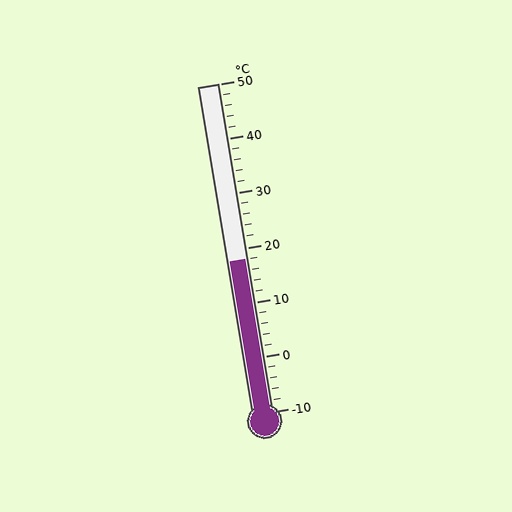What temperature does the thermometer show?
The thermometer shows approximately 18°C.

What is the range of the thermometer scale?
The thermometer scale ranges from -10°C to 50°C.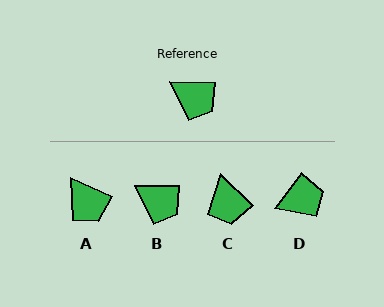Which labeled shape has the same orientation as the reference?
B.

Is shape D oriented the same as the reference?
No, it is off by about 54 degrees.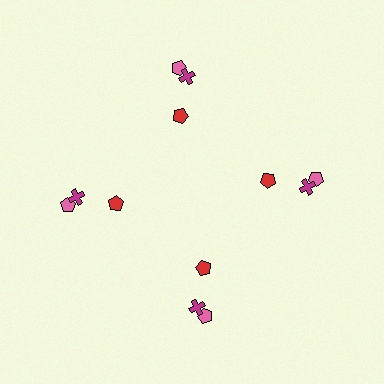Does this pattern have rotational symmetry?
Yes, this pattern has 4-fold rotational symmetry. It looks the same after rotating 90 degrees around the center.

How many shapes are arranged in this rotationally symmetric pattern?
There are 12 shapes, arranged in 4 groups of 3.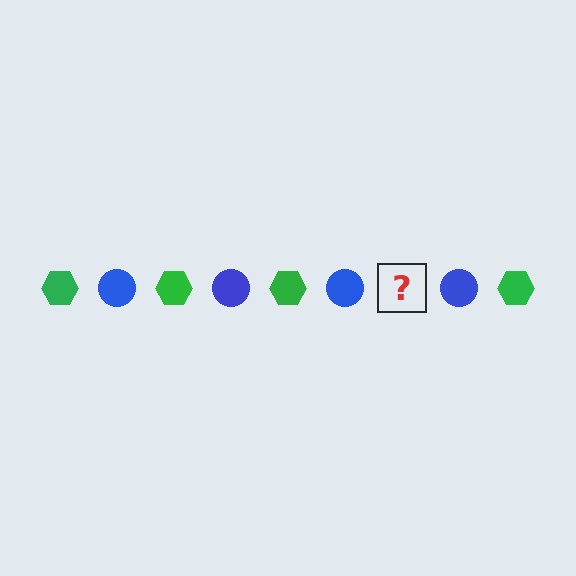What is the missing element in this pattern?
The missing element is a green hexagon.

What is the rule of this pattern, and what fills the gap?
The rule is that the pattern alternates between green hexagon and blue circle. The gap should be filled with a green hexagon.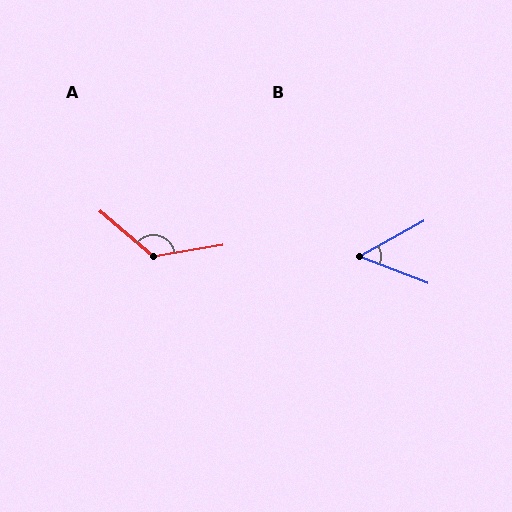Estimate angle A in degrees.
Approximately 130 degrees.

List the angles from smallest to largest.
B (50°), A (130°).